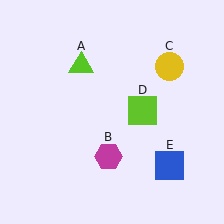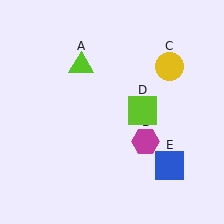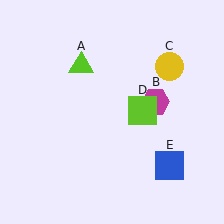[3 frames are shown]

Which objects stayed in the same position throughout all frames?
Lime triangle (object A) and yellow circle (object C) and lime square (object D) and blue square (object E) remained stationary.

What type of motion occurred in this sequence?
The magenta hexagon (object B) rotated counterclockwise around the center of the scene.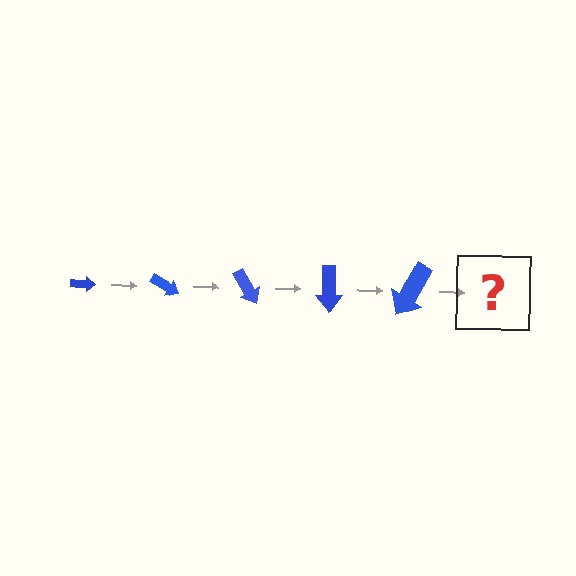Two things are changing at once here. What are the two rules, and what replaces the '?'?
The two rules are that the arrow grows larger each step and it rotates 30 degrees each step. The '?' should be an arrow, larger than the previous one and rotated 150 degrees from the start.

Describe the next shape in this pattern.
It should be an arrow, larger than the previous one and rotated 150 degrees from the start.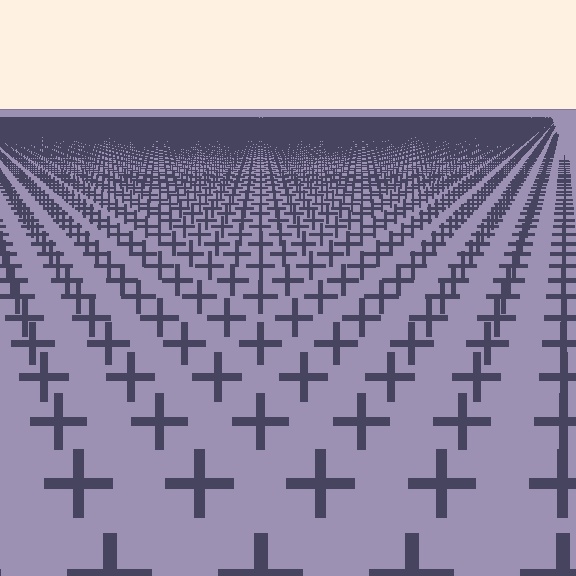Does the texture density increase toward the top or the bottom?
Density increases toward the top.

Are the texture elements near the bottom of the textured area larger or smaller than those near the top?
Larger. Near the bottom, elements are closer to the viewer and appear at a bigger on-screen size.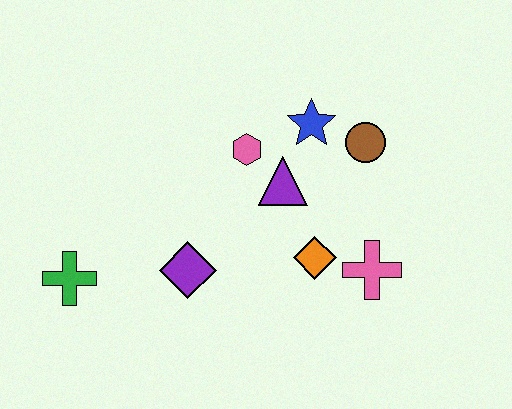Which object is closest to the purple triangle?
The pink hexagon is closest to the purple triangle.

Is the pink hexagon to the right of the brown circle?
No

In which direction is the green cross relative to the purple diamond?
The green cross is to the left of the purple diamond.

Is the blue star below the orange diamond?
No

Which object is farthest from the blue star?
The green cross is farthest from the blue star.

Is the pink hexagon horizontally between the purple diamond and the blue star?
Yes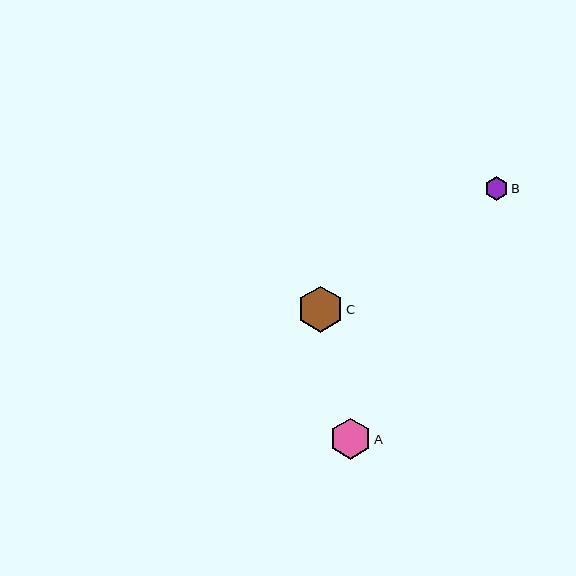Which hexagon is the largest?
Hexagon C is the largest with a size of approximately 46 pixels.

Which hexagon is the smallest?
Hexagon B is the smallest with a size of approximately 24 pixels.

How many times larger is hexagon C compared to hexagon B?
Hexagon C is approximately 1.9 times the size of hexagon B.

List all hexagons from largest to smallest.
From largest to smallest: C, A, B.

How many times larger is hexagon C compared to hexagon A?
Hexagon C is approximately 1.1 times the size of hexagon A.